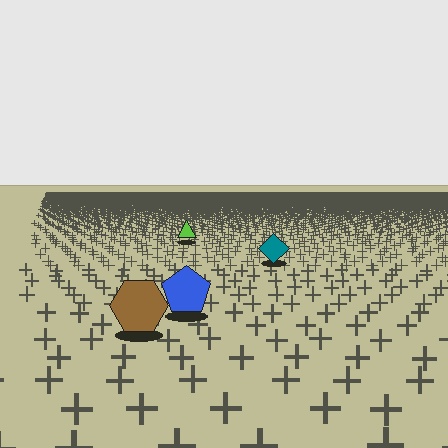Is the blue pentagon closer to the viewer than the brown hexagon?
No. The brown hexagon is closer — you can tell from the texture gradient: the ground texture is coarser near it.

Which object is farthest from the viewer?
The lime triangle is farthest from the viewer. It appears smaller and the ground texture around it is denser.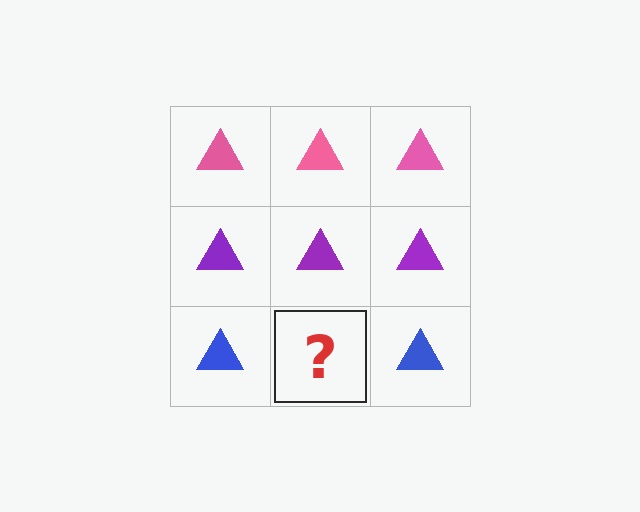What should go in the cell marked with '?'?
The missing cell should contain a blue triangle.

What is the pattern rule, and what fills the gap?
The rule is that each row has a consistent color. The gap should be filled with a blue triangle.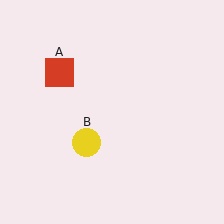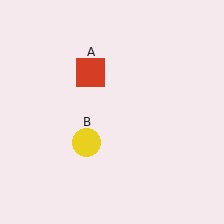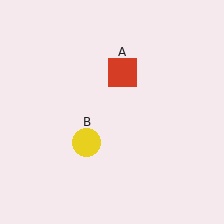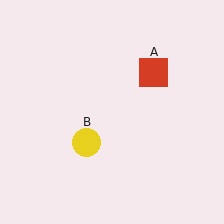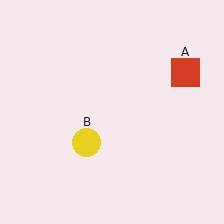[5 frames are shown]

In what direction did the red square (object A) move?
The red square (object A) moved right.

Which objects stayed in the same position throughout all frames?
Yellow circle (object B) remained stationary.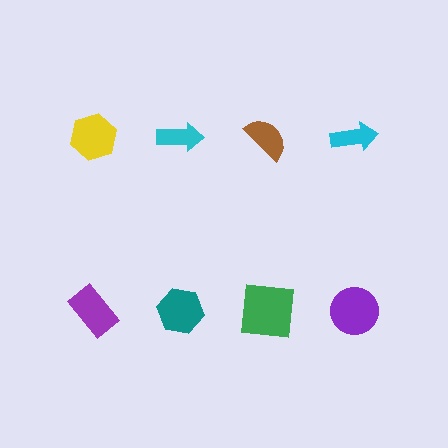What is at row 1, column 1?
A yellow hexagon.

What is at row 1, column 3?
A brown semicircle.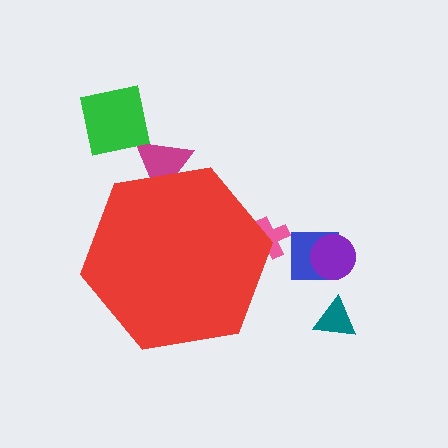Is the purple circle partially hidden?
No, the purple circle is fully visible.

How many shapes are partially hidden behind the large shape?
2 shapes are partially hidden.